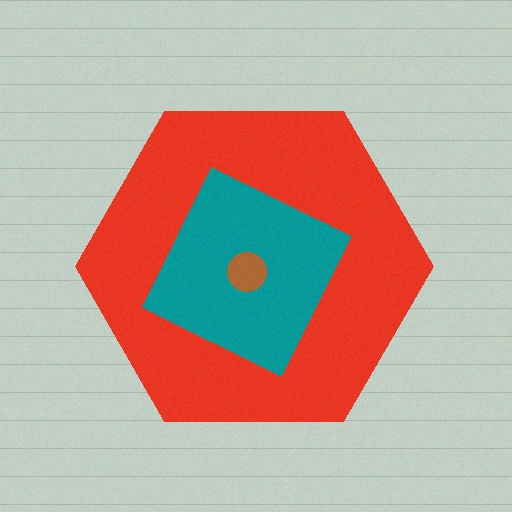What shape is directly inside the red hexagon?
The teal square.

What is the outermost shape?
The red hexagon.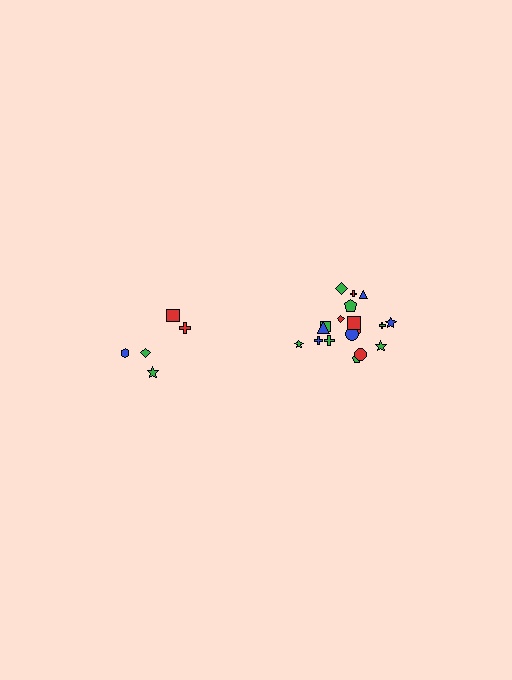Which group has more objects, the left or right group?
The right group.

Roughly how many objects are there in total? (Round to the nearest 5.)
Roughly 25 objects in total.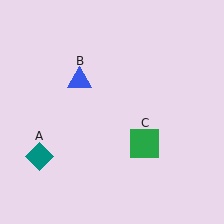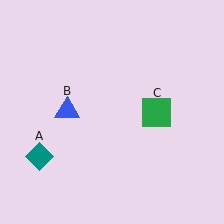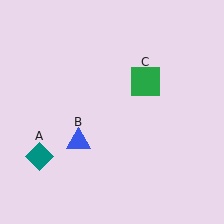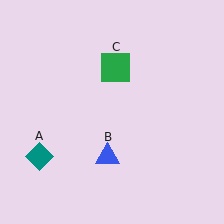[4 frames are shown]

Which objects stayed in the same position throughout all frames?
Teal diamond (object A) remained stationary.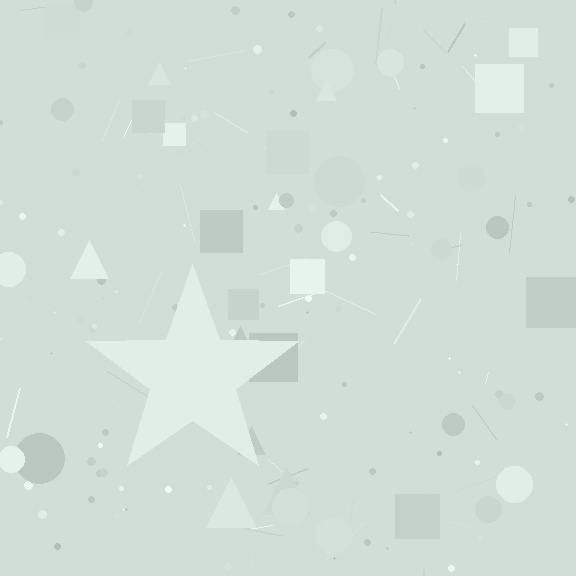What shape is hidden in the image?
A star is hidden in the image.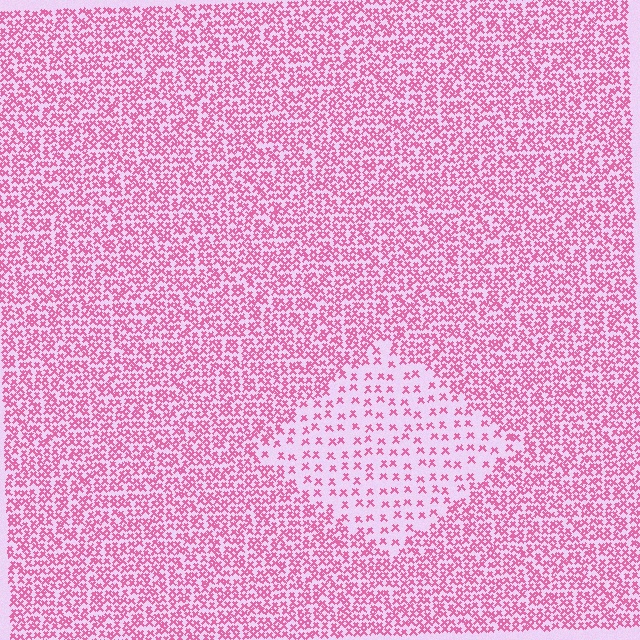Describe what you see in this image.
The image contains small pink elements arranged at two different densities. A diamond-shaped region is visible where the elements are less densely packed than the surrounding area.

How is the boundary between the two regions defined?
The boundary is defined by a change in element density (approximately 2.6x ratio). All elements are the same color, size, and shape.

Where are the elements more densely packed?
The elements are more densely packed outside the diamond boundary.